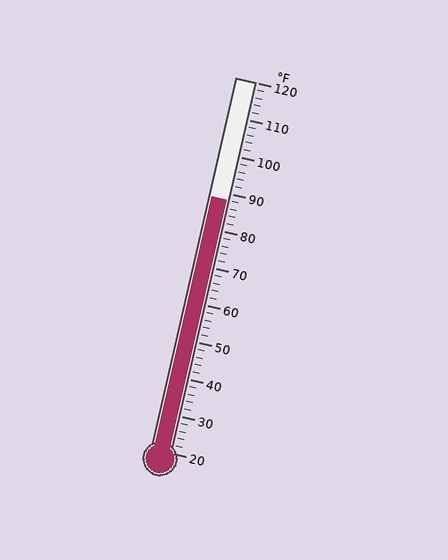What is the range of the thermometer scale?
The thermometer scale ranges from 20°F to 120°F.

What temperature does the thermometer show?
The thermometer shows approximately 88°F.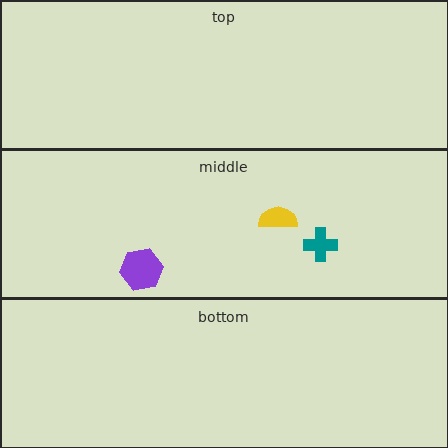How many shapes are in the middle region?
3.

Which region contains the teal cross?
The middle region.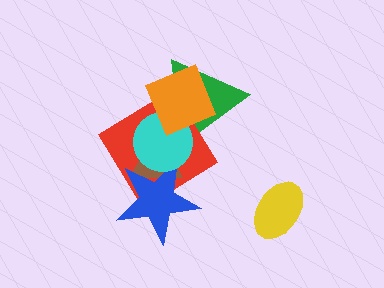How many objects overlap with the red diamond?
5 objects overlap with the red diamond.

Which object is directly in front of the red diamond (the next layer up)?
The brown triangle is directly in front of the red diamond.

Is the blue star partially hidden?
Yes, it is partially covered by another shape.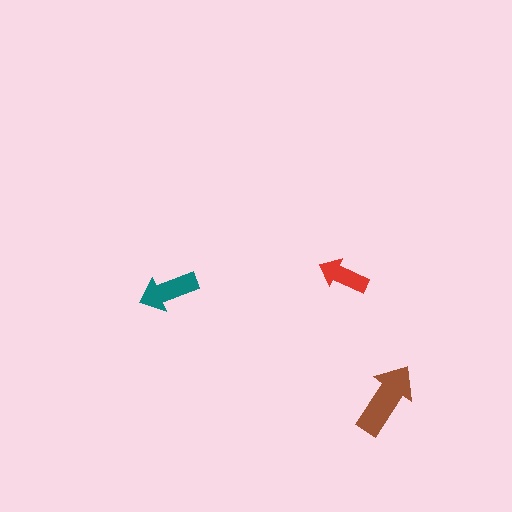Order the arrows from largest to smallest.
the brown one, the teal one, the red one.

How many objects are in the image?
There are 3 objects in the image.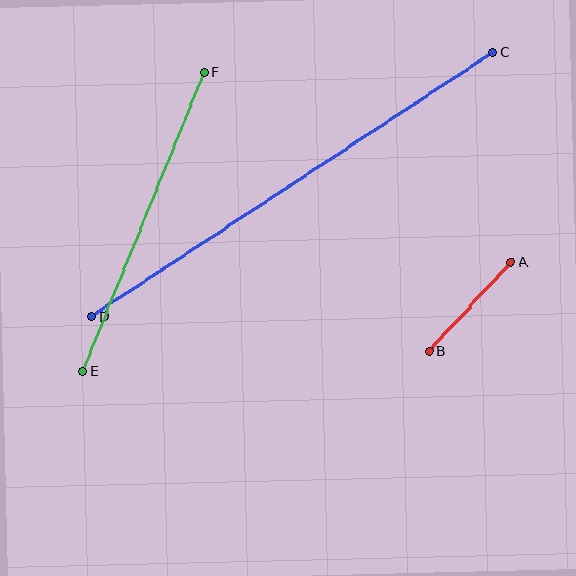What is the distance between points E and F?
The distance is approximately 322 pixels.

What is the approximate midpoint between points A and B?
The midpoint is at approximately (470, 307) pixels.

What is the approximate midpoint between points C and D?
The midpoint is at approximately (292, 184) pixels.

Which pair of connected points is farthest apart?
Points C and D are farthest apart.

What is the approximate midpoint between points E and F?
The midpoint is at approximately (143, 222) pixels.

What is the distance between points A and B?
The distance is approximately 122 pixels.